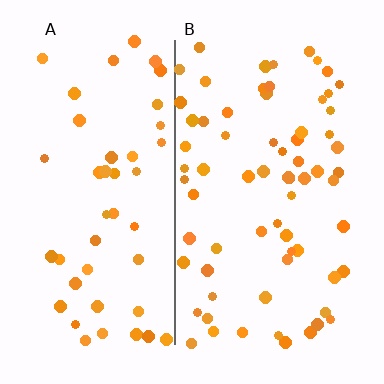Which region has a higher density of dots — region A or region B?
B (the right).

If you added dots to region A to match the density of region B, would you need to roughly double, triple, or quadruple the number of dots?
Approximately double.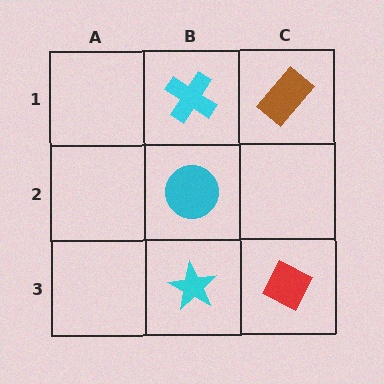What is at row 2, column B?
A cyan circle.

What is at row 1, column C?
A brown rectangle.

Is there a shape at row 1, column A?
No, that cell is empty.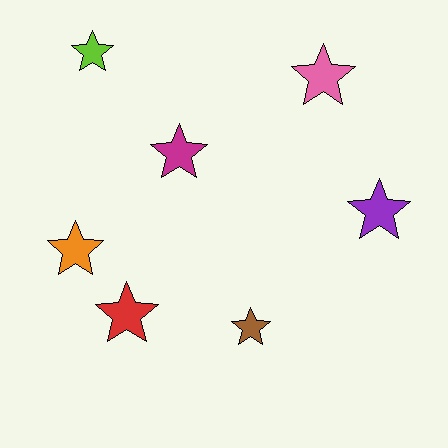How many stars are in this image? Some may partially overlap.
There are 7 stars.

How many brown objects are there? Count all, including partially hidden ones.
There is 1 brown object.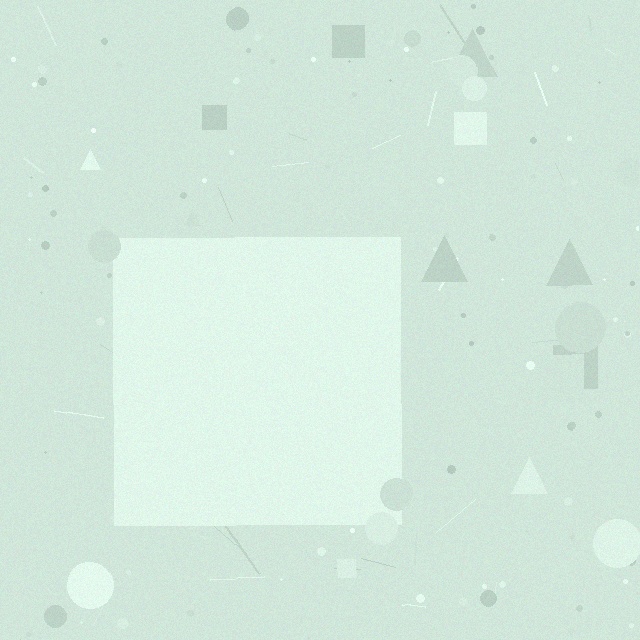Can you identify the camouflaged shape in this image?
The camouflaged shape is a square.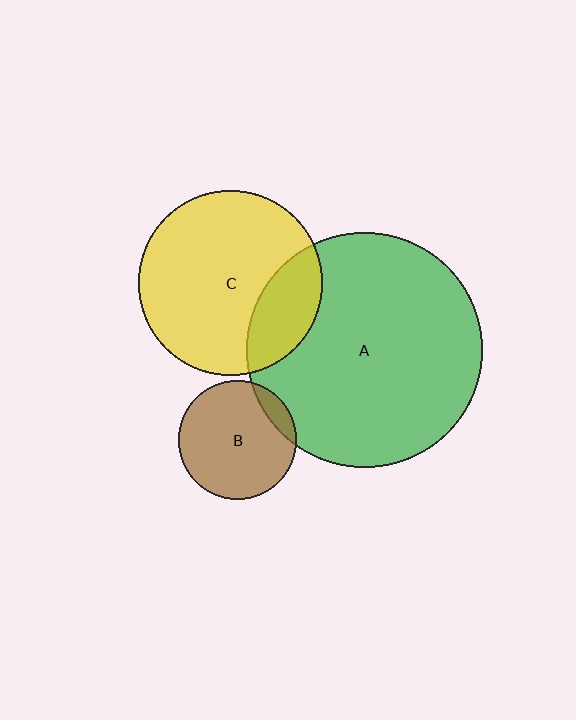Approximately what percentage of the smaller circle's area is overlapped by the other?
Approximately 10%.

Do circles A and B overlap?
Yes.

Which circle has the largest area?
Circle A (green).